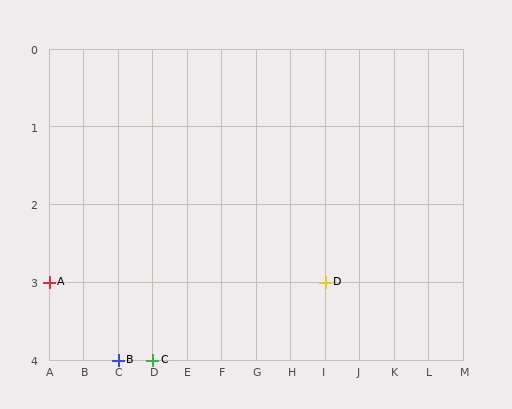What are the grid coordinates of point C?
Point C is at grid coordinates (D, 4).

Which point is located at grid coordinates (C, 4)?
Point B is at (C, 4).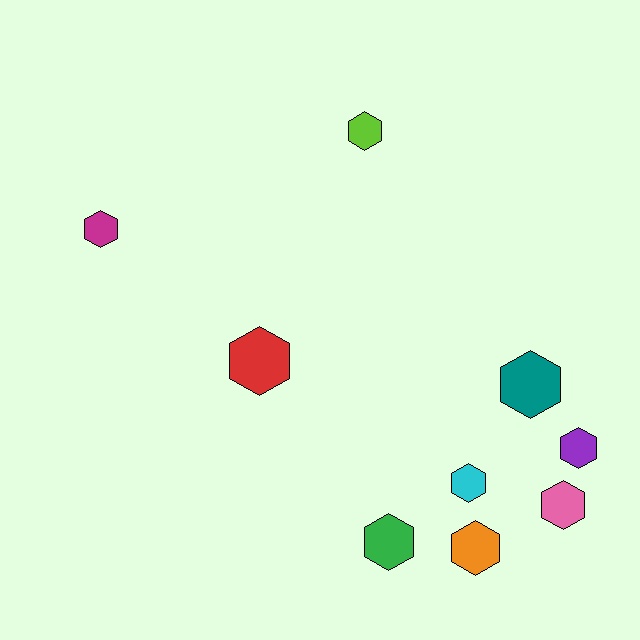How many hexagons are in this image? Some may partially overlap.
There are 9 hexagons.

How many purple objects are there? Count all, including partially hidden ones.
There is 1 purple object.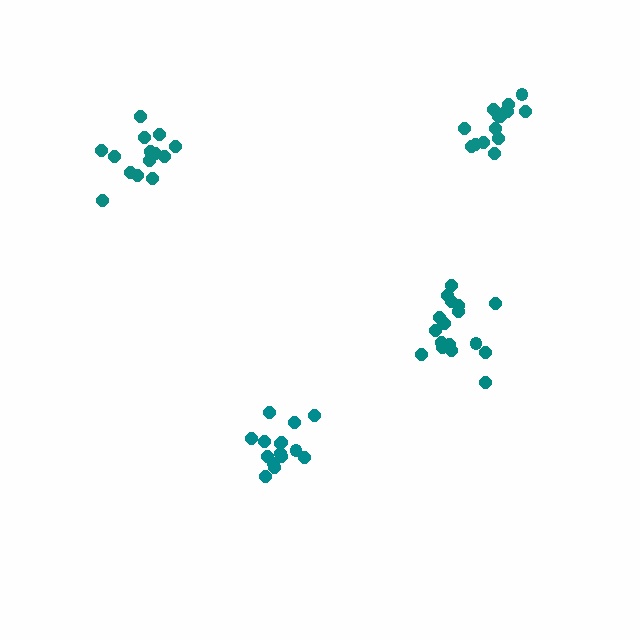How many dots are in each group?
Group 1: 15 dots, Group 2: 17 dots, Group 3: 15 dots, Group 4: 15 dots (62 total).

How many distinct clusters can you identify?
There are 4 distinct clusters.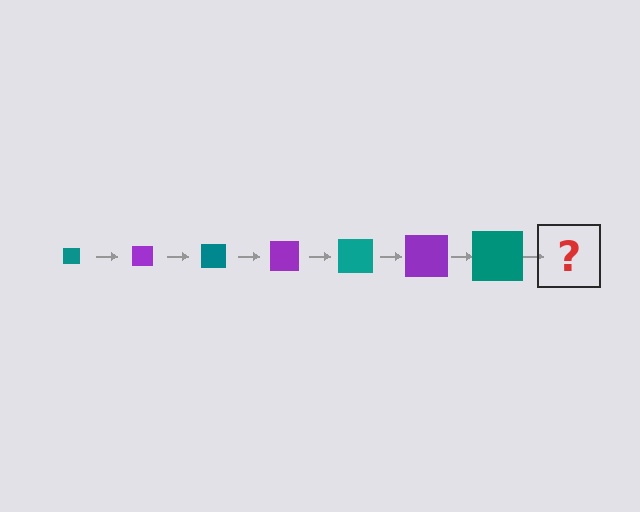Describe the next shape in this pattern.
It should be a purple square, larger than the previous one.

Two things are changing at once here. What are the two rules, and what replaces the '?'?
The two rules are that the square grows larger each step and the color cycles through teal and purple. The '?' should be a purple square, larger than the previous one.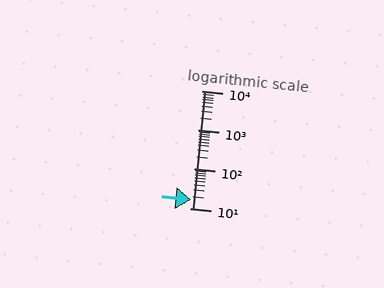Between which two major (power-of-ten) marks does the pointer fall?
The pointer is between 10 and 100.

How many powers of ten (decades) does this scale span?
The scale spans 3 decades, from 10 to 10000.